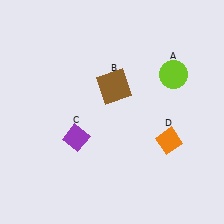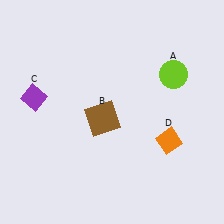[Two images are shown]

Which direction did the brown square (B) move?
The brown square (B) moved down.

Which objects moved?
The objects that moved are: the brown square (B), the purple diamond (C).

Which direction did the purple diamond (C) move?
The purple diamond (C) moved left.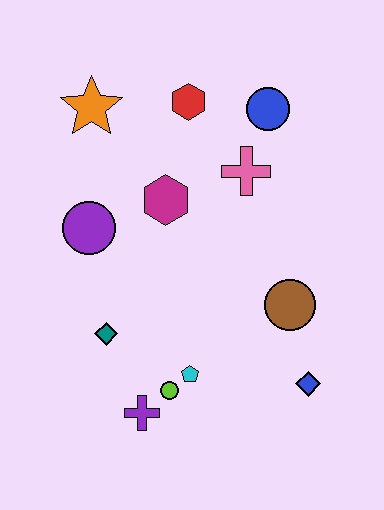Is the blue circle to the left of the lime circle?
No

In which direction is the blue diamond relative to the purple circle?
The blue diamond is to the right of the purple circle.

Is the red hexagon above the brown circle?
Yes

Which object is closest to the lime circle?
The cyan pentagon is closest to the lime circle.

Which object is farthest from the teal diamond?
The blue circle is farthest from the teal diamond.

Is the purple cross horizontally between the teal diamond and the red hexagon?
Yes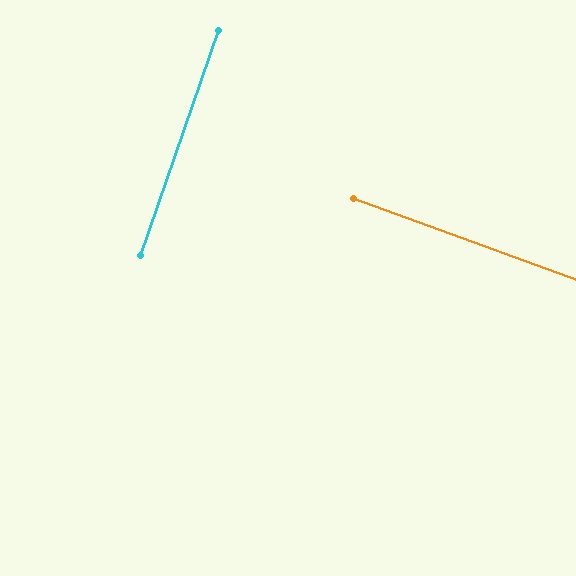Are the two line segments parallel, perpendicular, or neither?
Perpendicular — they meet at approximately 89°.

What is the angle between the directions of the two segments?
Approximately 89 degrees.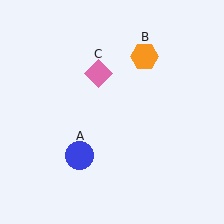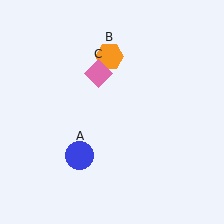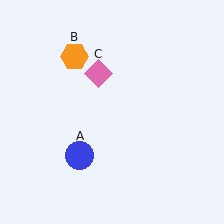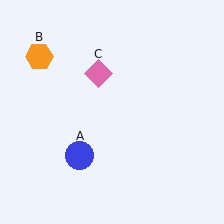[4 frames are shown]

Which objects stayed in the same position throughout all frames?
Blue circle (object A) and pink diamond (object C) remained stationary.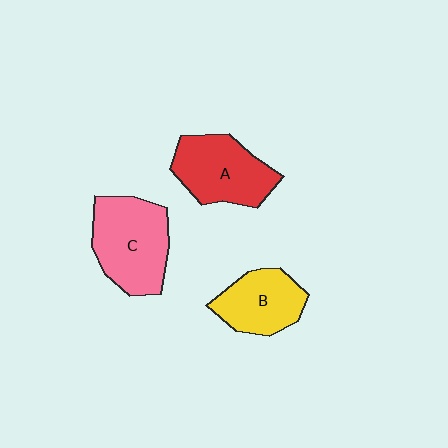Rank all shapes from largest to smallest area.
From largest to smallest: C (pink), A (red), B (yellow).